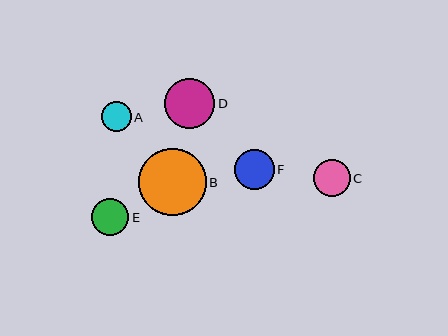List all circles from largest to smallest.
From largest to smallest: B, D, F, E, C, A.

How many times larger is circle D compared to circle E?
Circle D is approximately 1.3 times the size of circle E.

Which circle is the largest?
Circle B is the largest with a size of approximately 68 pixels.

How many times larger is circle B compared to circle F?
Circle B is approximately 1.7 times the size of circle F.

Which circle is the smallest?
Circle A is the smallest with a size of approximately 30 pixels.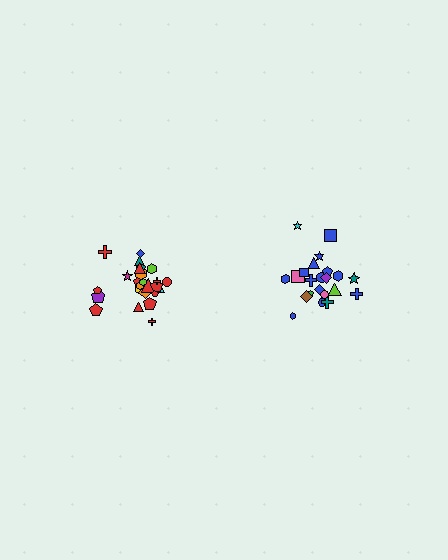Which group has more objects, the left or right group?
The left group.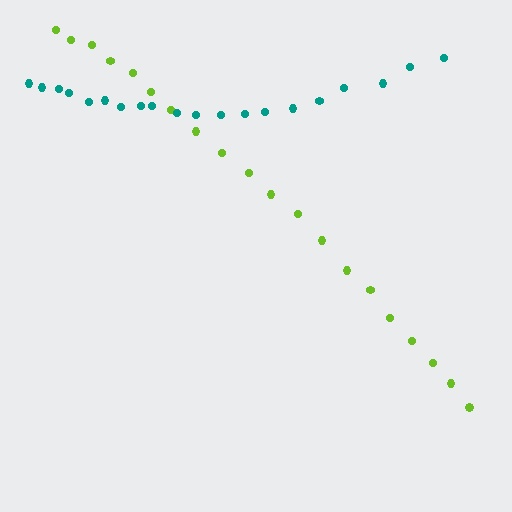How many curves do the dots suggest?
There are 2 distinct paths.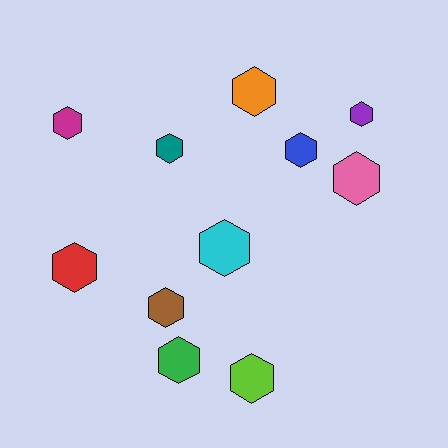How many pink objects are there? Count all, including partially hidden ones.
There is 1 pink object.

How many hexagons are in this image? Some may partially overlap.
There are 11 hexagons.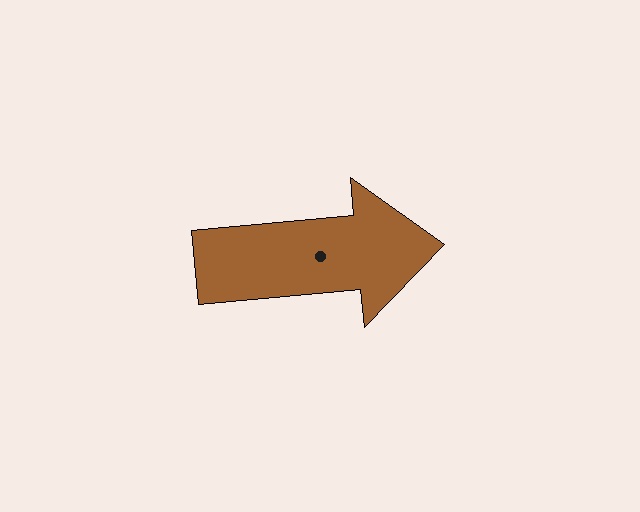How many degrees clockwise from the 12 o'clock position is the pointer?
Approximately 85 degrees.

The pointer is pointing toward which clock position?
Roughly 3 o'clock.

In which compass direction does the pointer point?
East.